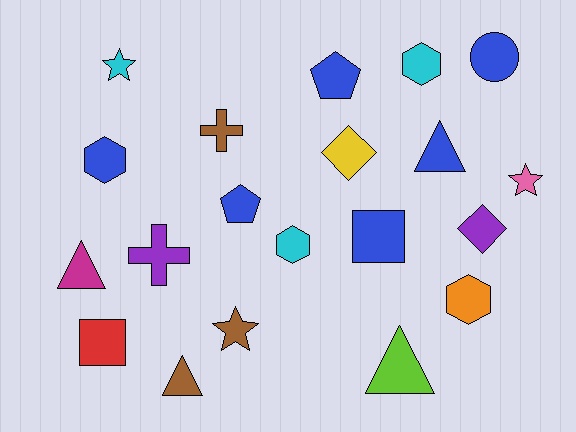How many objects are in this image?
There are 20 objects.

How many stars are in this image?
There are 3 stars.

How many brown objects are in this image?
There are 3 brown objects.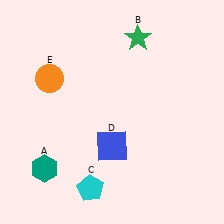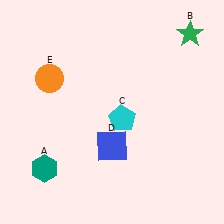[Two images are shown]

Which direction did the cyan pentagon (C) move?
The cyan pentagon (C) moved up.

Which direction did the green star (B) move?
The green star (B) moved right.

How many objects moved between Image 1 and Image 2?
2 objects moved between the two images.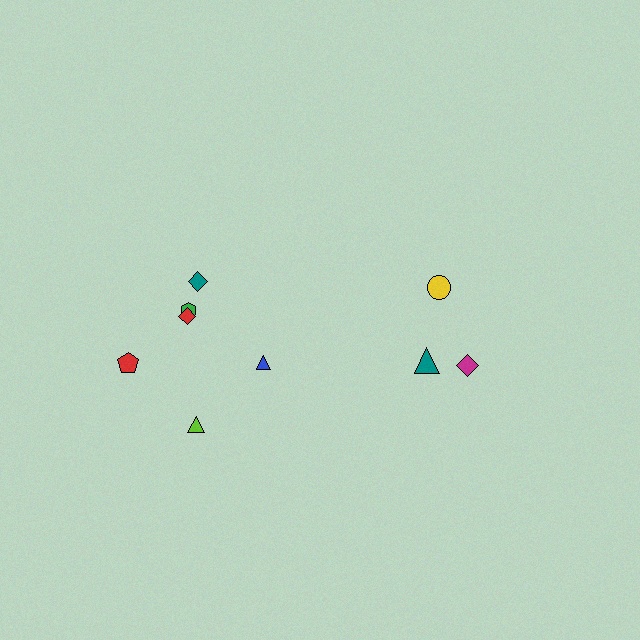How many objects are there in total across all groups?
There are 9 objects.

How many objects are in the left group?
There are 6 objects.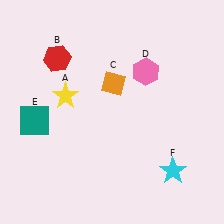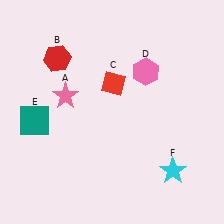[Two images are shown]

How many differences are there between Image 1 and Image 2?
There are 2 differences between the two images.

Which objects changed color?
A changed from yellow to pink. C changed from orange to red.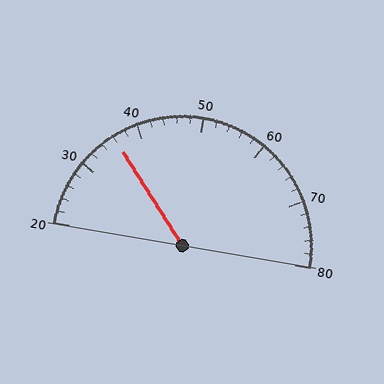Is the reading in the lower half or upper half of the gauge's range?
The reading is in the lower half of the range (20 to 80).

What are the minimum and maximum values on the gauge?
The gauge ranges from 20 to 80.